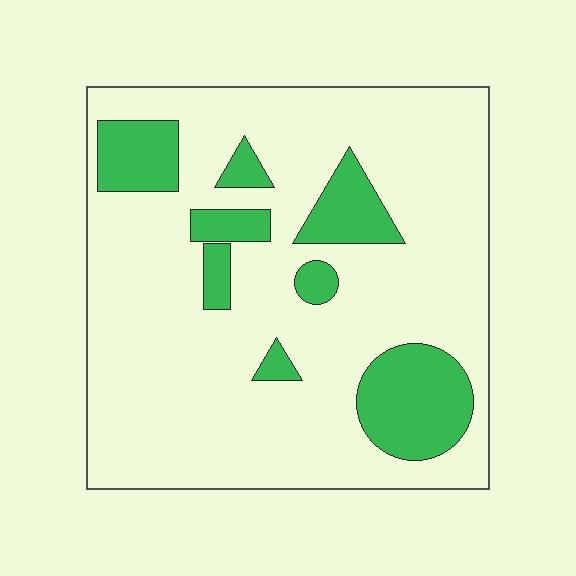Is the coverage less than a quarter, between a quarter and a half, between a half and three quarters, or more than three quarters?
Less than a quarter.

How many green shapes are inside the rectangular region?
8.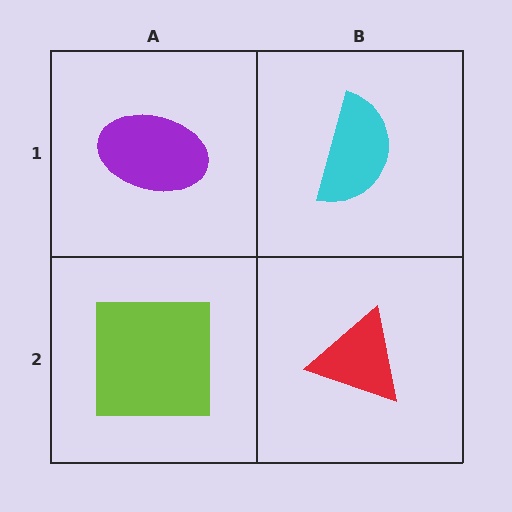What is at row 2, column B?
A red triangle.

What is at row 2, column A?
A lime square.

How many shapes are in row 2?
2 shapes.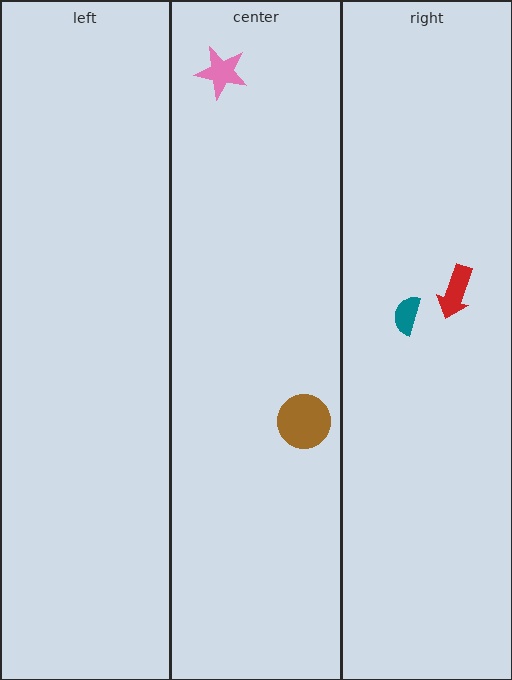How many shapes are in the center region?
2.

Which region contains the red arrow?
The right region.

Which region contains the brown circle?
The center region.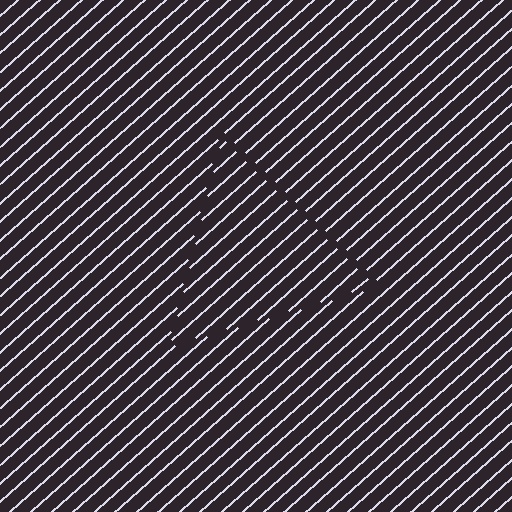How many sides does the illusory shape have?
3 sides — the line-ends trace a triangle.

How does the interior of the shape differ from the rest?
The interior of the shape contains the same grating, shifted by half a period — the contour is defined by the phase discontinuity where line-ends from the inner and outer gratings abut.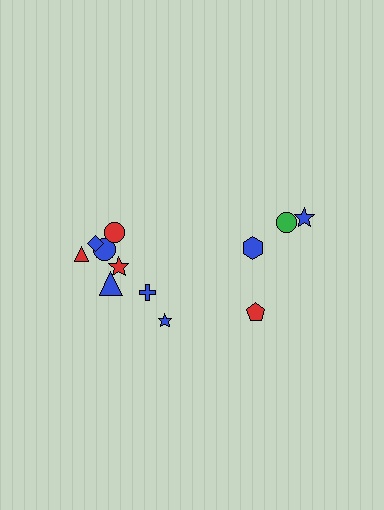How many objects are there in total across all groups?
There are 12 objects.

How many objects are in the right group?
There are 4 objects.